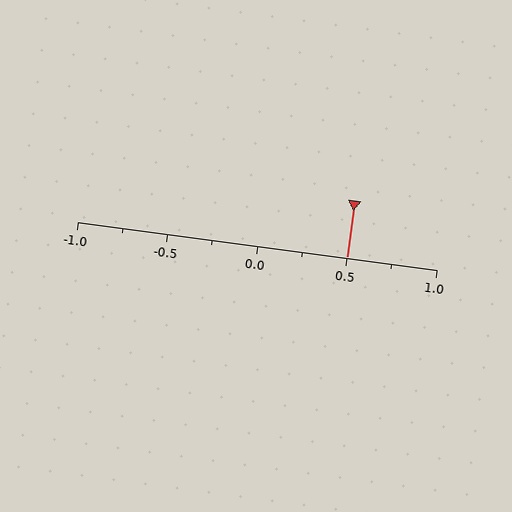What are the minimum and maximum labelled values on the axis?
The axis runs from -1.0 to 1.0.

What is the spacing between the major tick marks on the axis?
The major ticks are spaced 0.5 apart.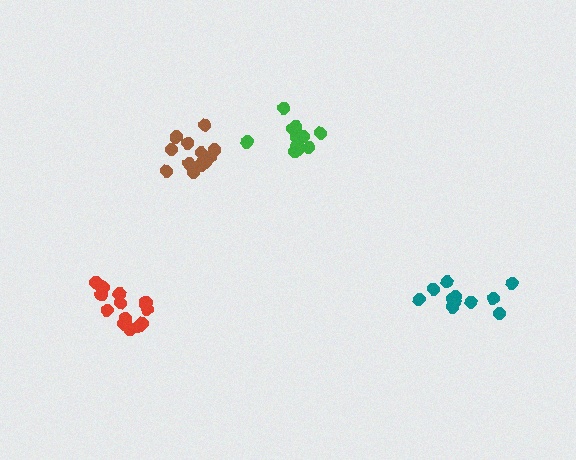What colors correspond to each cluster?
The clusters are colored: brown, red, green, teal.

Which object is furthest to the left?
The red cluster is leftmost.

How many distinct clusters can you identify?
There are 4 distinct clusters.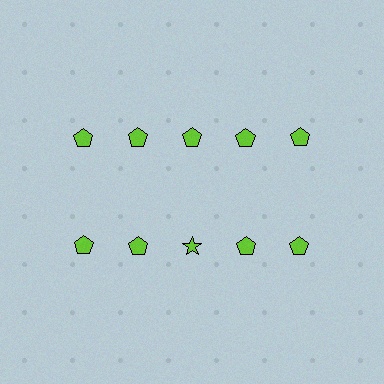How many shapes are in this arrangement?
There are 10 shapes arranged in a grid pattern.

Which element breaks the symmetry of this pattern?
The lime star in the second row, center column breaks the symmetry. All other shapes are lime pentagons.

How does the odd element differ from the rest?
It has a different shape: star instead of pentagon.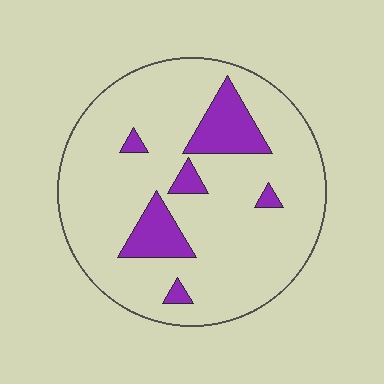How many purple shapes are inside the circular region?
6.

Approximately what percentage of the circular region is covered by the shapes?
Approximately 15%.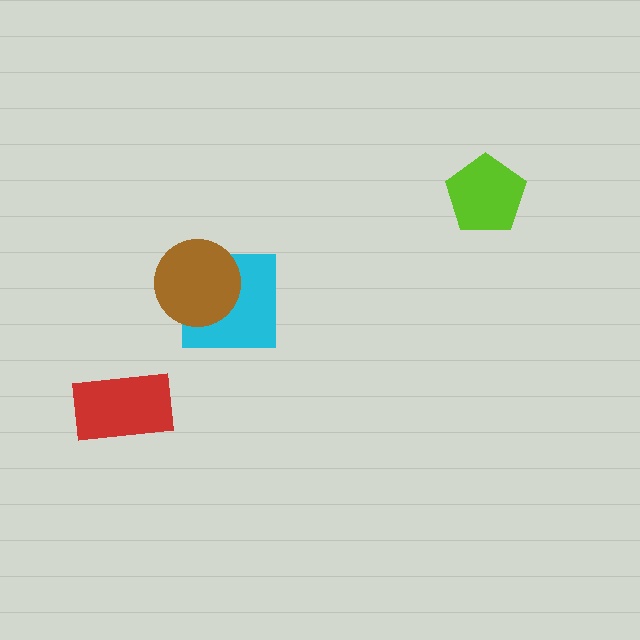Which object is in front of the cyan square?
The brown circle is in front of the cyan square.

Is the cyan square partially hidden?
Yes, it is partially covered by another shape.